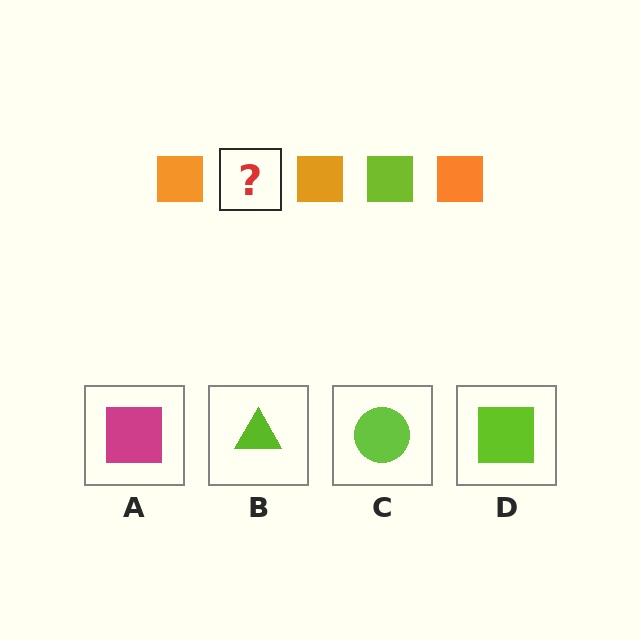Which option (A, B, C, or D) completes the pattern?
D.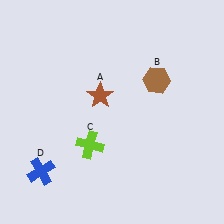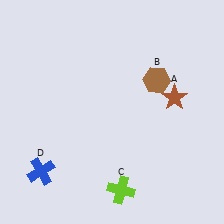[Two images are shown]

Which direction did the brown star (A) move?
The brown star (A) moved right.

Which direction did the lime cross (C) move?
The lime cross (C) moved down.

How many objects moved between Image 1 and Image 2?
2 objects moved between the two images.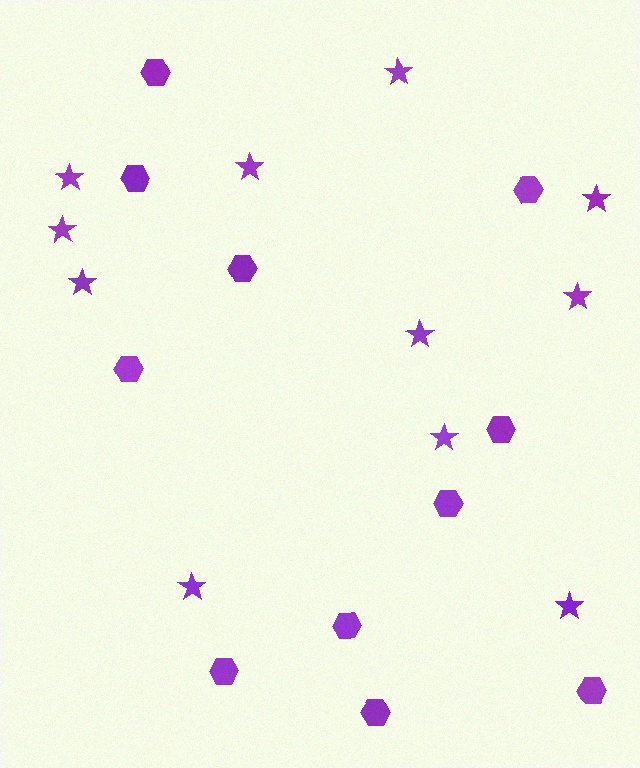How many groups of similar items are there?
There are 2 groups: one group of stars (11) and one group of hexagons (11).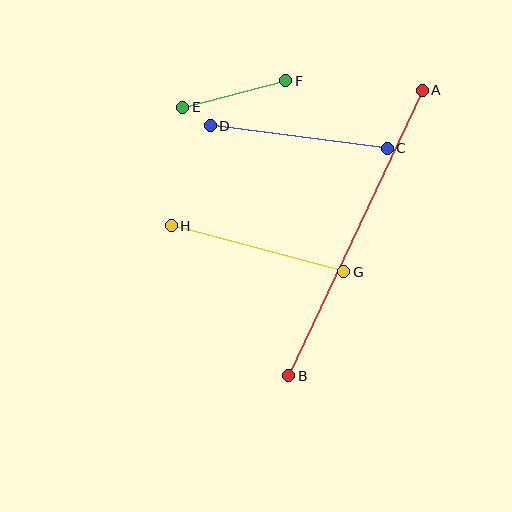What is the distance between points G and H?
The distance is approximately 178 pixels.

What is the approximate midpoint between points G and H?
The midpoint is at approximately (258, 249) pixels.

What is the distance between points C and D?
The distance is approximately 178 pixels.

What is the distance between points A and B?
The distance is approximately 315 pixels.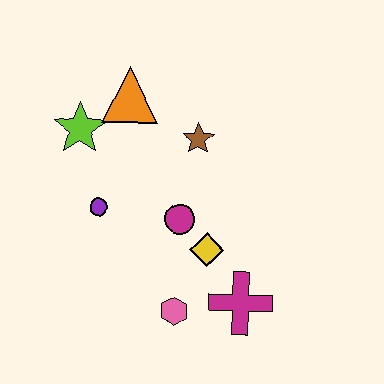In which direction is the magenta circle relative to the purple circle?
The magenta circle is to the right of the purple circle.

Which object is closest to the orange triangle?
The lime star is closest to the orange triangle.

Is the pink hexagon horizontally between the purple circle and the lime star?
No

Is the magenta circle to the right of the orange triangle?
Yes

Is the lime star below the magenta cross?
No